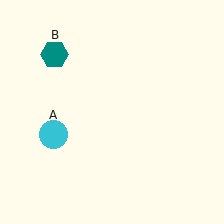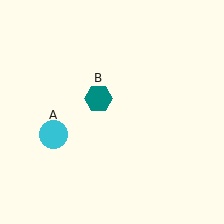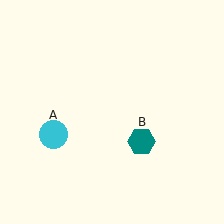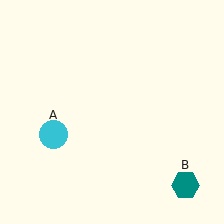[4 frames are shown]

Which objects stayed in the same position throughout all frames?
Cyan circle (object A) remained stationary.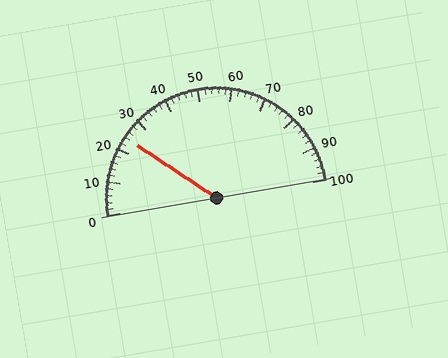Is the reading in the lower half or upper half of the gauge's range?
The reading is in the lower half of the range (0 to 100).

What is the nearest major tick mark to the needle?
The nearest major tick mark is 20.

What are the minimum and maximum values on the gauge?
The gauge ranges from 0 to 100.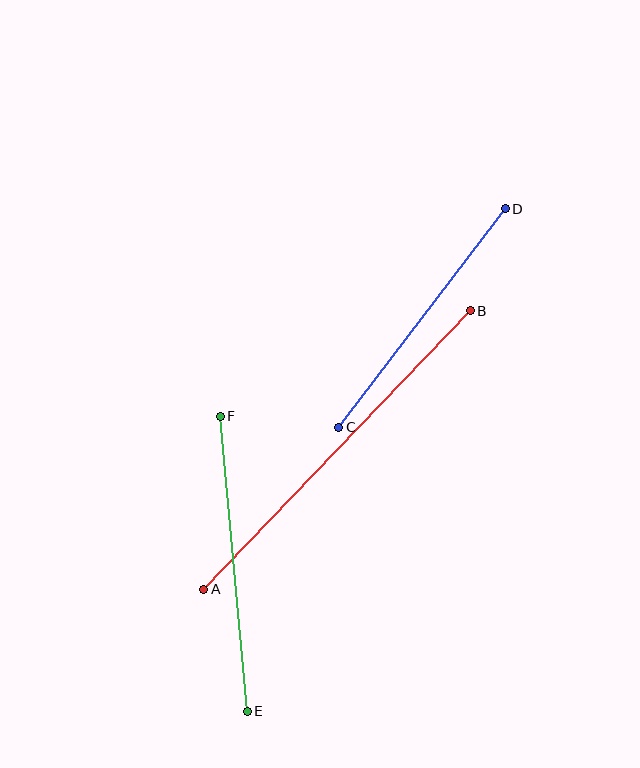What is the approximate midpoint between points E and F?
The midpoint is at approximately (234, 564) pixels.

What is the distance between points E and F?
The distance is approximately 296 pixels.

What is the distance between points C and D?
The distance is approximately 275 pixels.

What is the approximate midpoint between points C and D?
The midpoint is at approximately (422, 318) pixels.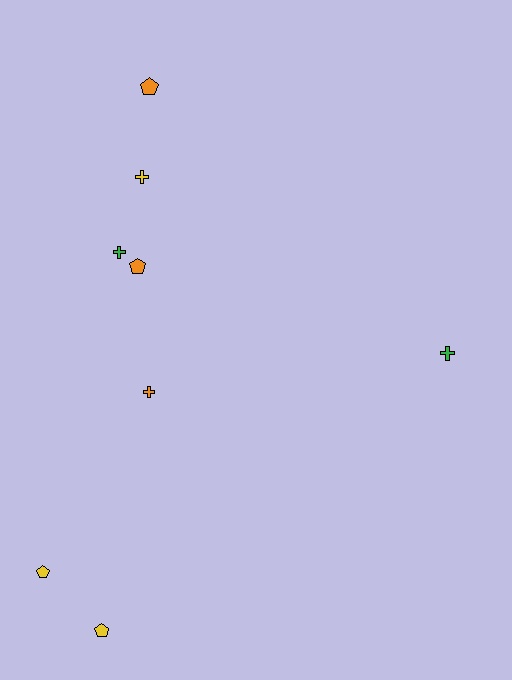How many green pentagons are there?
There are no green pentagons.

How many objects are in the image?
There are 8 objects.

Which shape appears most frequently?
Pentagon, with 4 objects.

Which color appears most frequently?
Orange, with 3 objects.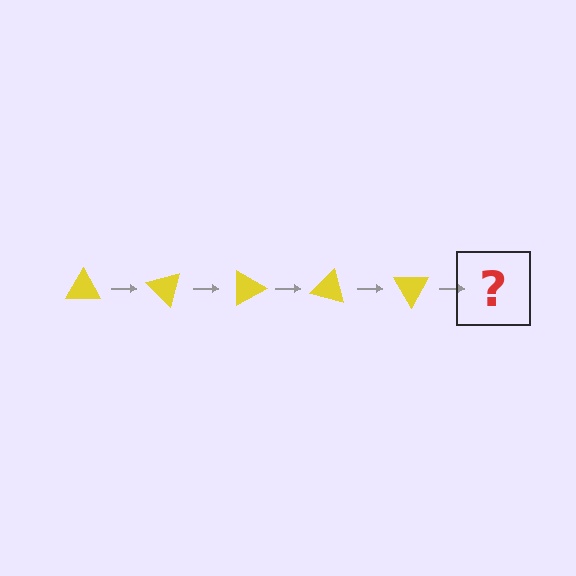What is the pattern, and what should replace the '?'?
The pattern is that the triangle rotates 45 degrees each step. The '?' should be a yellow triangle rotated 225 degrees.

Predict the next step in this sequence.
The next step is a yellow triangle rotated 225 degrees.